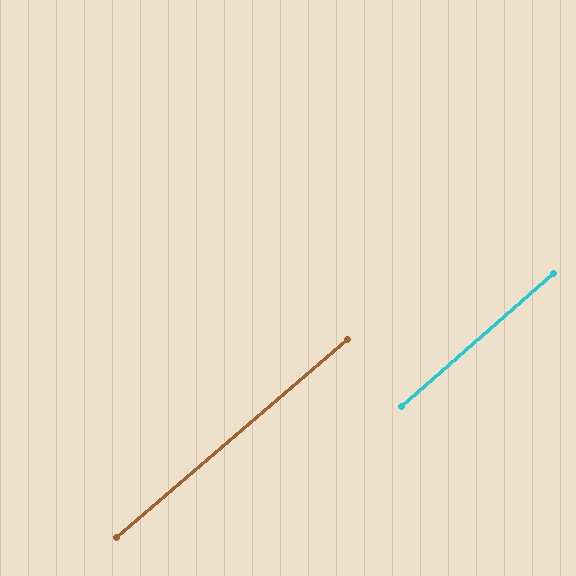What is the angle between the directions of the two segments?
Approximately 0 degrees.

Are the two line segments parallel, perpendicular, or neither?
Parallel — their directions differ by only 0.5°.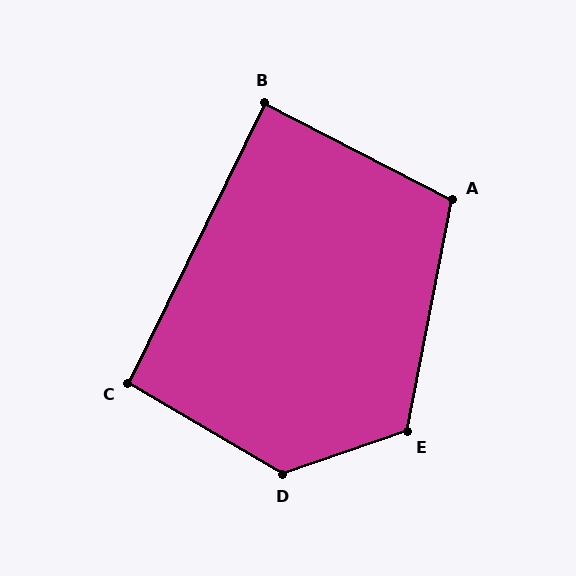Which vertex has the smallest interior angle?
B, at approximately 89 degrees.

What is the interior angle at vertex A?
Approximately 106 degrees (obtuse).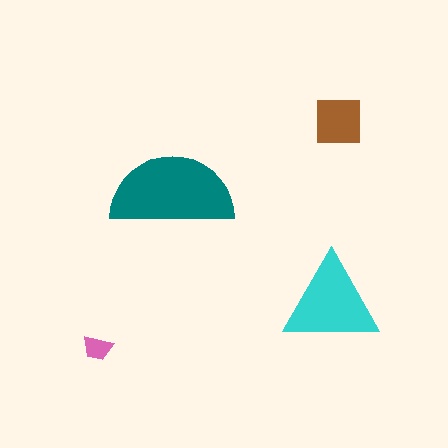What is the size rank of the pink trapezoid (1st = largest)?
4th.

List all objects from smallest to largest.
The pink trapezoid, the brown square, the cyan triangle, the teal semicircle.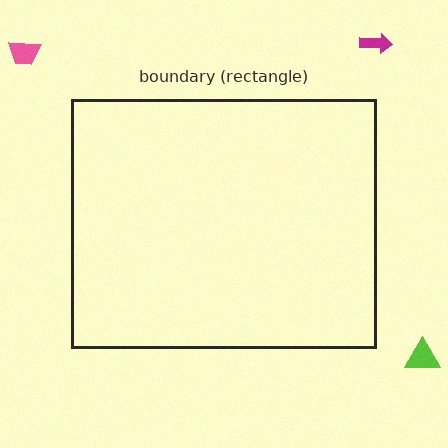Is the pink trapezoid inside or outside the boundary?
Outside.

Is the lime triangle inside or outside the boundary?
Outside.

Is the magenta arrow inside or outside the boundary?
Outside.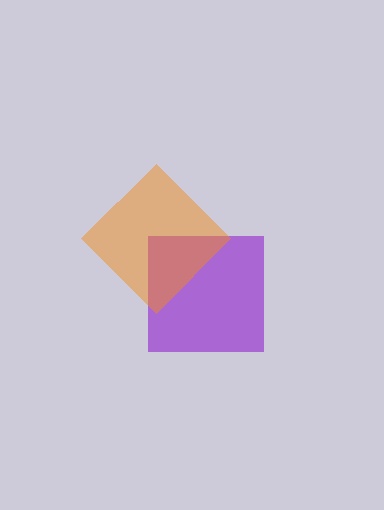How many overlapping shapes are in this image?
There are 2 overlapping shapes in the image.